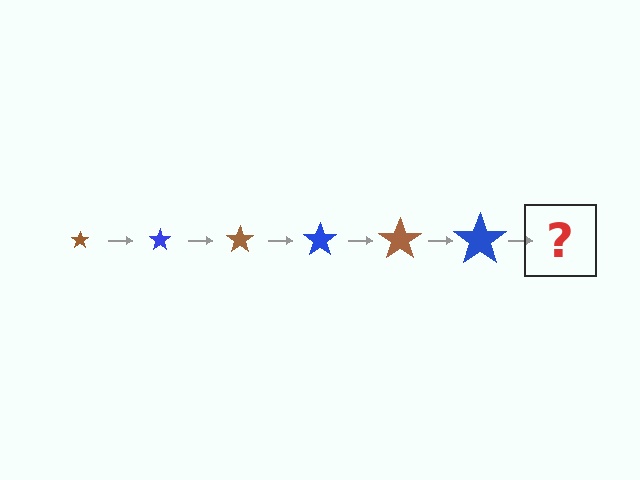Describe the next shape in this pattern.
It should be a brown star, larger than the previous one.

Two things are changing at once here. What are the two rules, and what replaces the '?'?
The two rules are that the star grows larger each step and the color cycles through brown and blue. The '?' should be a brown star, larger than the previous one.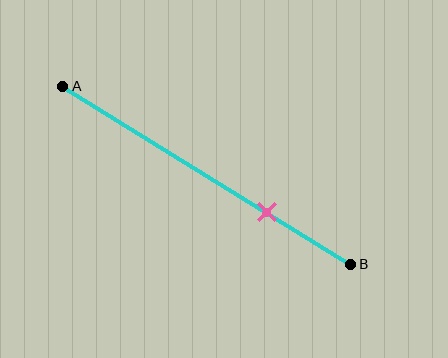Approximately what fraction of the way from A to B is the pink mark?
The pink mark is approximately 70% of the way from A to B.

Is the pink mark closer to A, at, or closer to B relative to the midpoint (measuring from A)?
The pink mark is closer to point B than the midpoint of segment AB.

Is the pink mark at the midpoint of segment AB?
No, the mark is at about 70% from A, not at the 50% midpoint.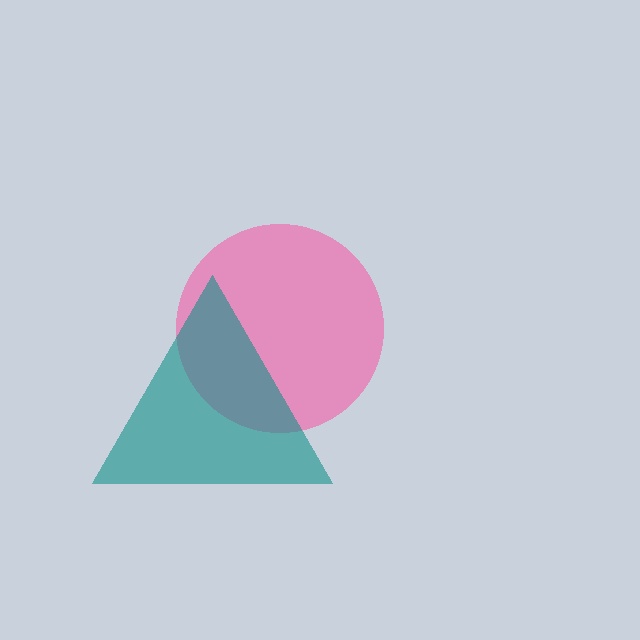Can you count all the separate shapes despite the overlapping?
Yes, there are 2 separate shapes.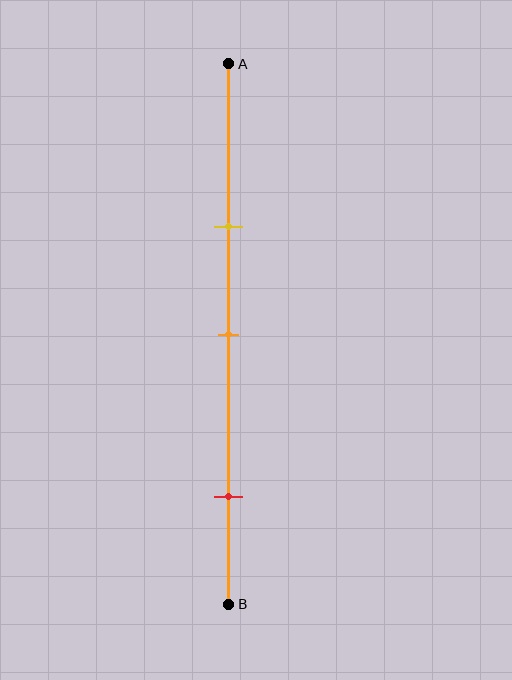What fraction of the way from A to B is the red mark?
The red mark is approximately 80% (0.8) of the way from A to B.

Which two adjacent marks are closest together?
The yellow and orange marks are the closest adjacent pair.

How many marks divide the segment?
There are 3 marks dividing the segment.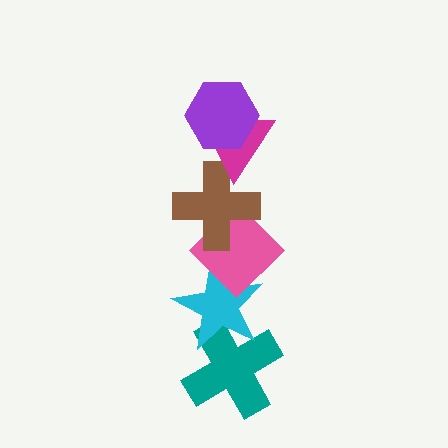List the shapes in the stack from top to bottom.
From top to bottom: the purple hexagon, the magenta triangle, the brown cross, the pink diamond, the cyan star, the teal cross.